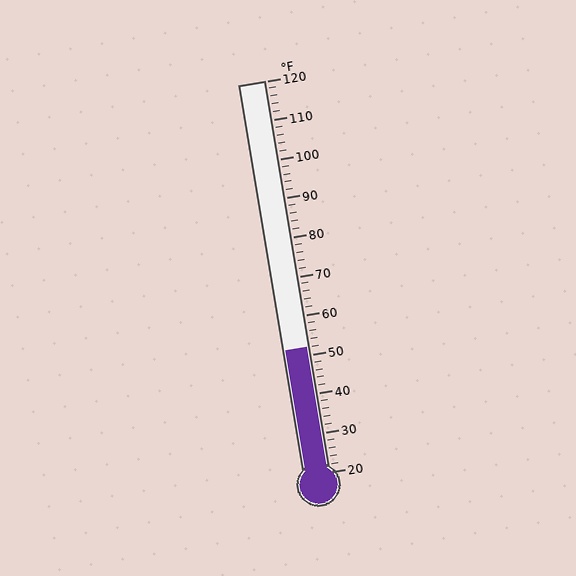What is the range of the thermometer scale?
The thermometer scale ranges from 20°F to 120°F.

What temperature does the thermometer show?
The thermometer shows approximately 52°F.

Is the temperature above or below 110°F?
The temperature is below 110°F.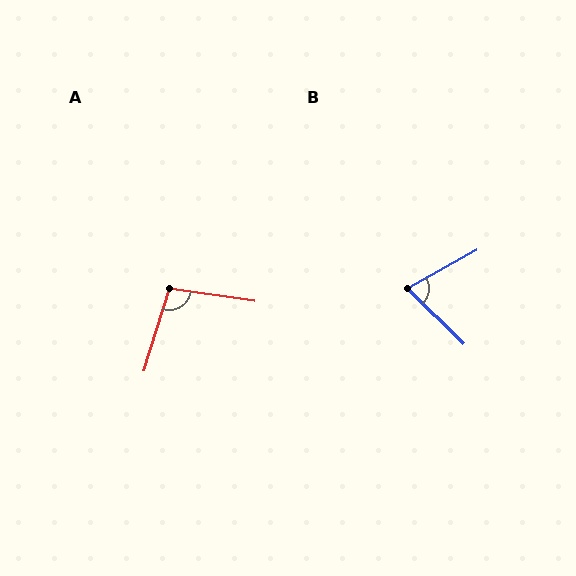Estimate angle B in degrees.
Approximately 74 degrees.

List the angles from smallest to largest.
B (74°), A (99°).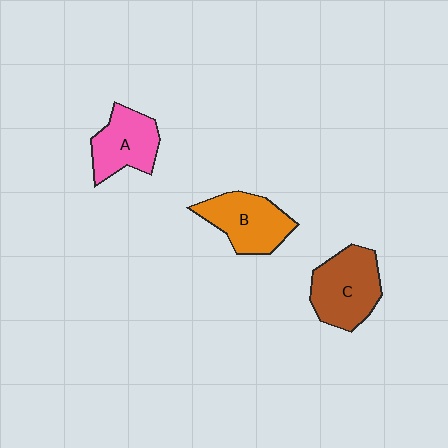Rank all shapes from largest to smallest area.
From largest to smallest: C (brown), B (orange), A (pink).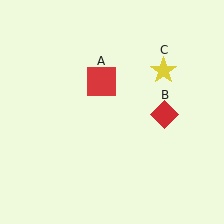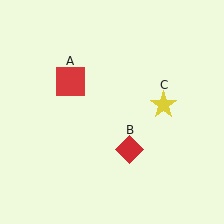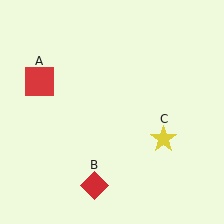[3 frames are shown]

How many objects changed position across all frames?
3 objects changed position: red square (object A), red diamond (object B), yellow star (object C).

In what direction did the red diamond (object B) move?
The red diamond (object B) moved down and to the left.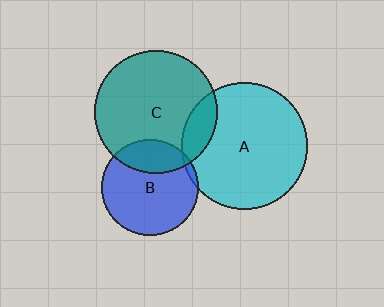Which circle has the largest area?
Circle A (cyan).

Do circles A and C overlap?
Yes.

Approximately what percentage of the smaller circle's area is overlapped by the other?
Approximately 15%.